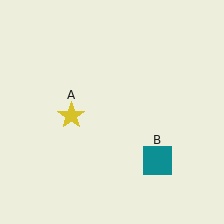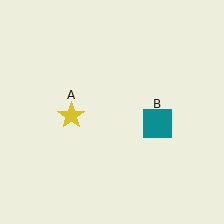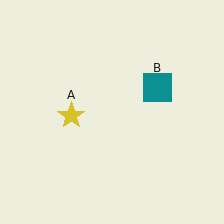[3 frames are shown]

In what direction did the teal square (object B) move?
The teal square (object B) moved up.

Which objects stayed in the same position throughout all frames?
Yellow star (object A) remained stationary.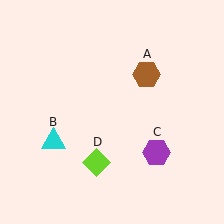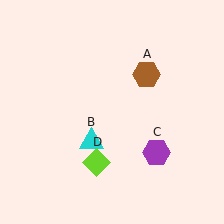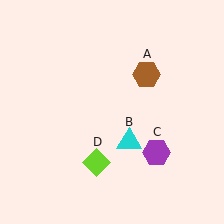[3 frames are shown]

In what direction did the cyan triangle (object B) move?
The cyan triangle (object B) moved right.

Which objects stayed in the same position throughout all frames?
Brown hexagon (object A) and purple hexagon (object C) and lime diamond (object D) remained stationary.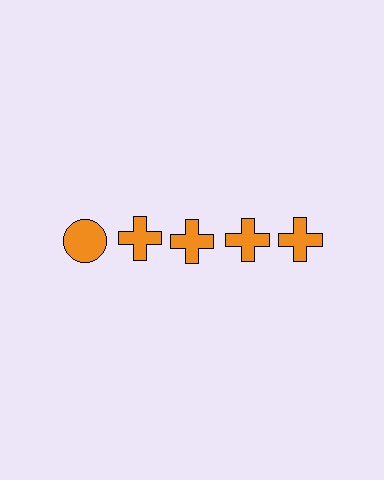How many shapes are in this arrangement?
There are 5 shapes arranged in a grid pattern.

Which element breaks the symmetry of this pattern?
The orange circle in the top row, leftmost column breaks the symmetry. All other shapes are orange crosses.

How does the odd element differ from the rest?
It has a different shape: circle instead of cross.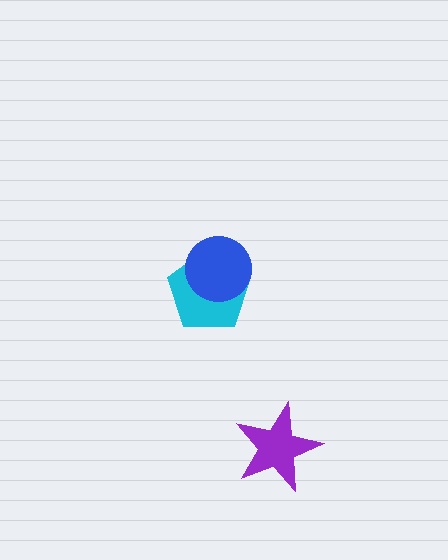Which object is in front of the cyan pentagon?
The blue circle is in front of the cyan pentagon.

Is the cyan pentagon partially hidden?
Yes, it is partially covered by another shape.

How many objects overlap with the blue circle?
1 object overlaps with the blue circle.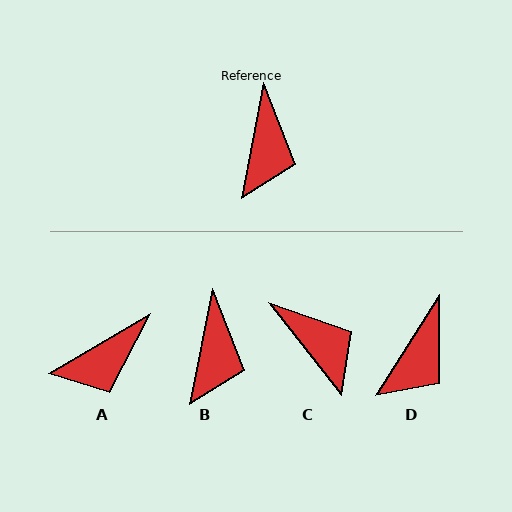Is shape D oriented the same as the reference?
No, it is off by about 21 degrees.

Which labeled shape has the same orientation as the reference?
B.